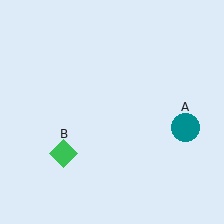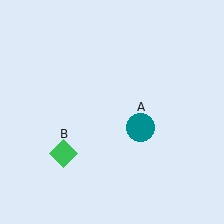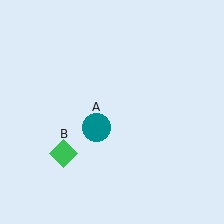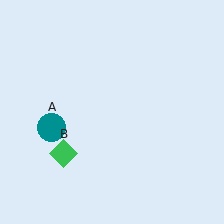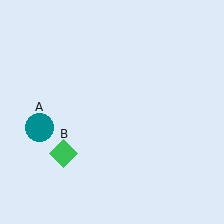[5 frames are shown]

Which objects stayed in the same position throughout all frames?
Green diamond (object B) remained stationary.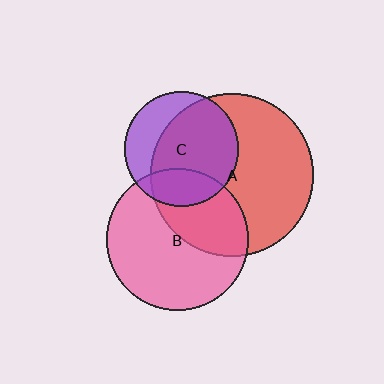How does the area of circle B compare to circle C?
Approximately 1.5 times.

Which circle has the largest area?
Circle A (red).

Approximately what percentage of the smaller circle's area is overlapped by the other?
Approximately 20%.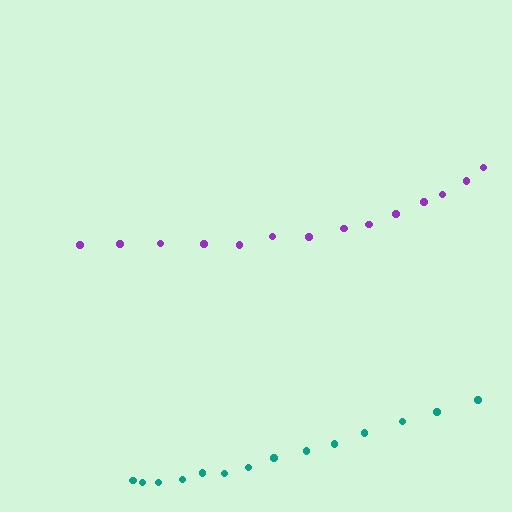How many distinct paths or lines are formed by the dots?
There are 2 distinct paths.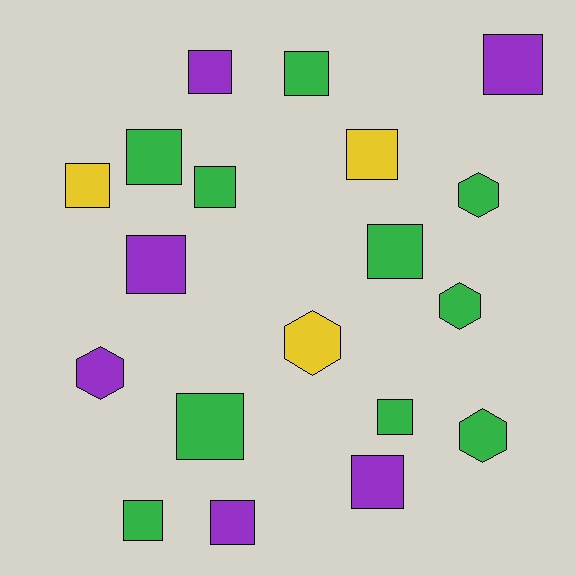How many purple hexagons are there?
There is 1 purple hexagon.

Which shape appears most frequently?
Square, with 14 objects.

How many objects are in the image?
There are 19 objects.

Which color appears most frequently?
Green, with 10 objects.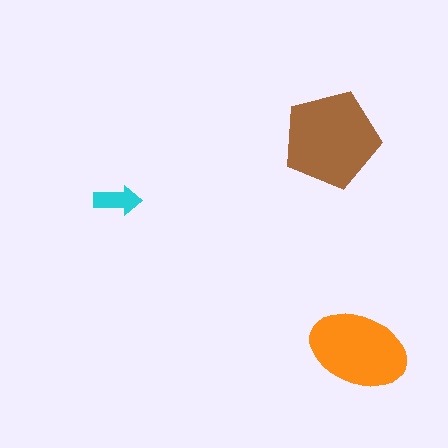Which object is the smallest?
The cyan arrow.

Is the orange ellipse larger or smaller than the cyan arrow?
Larger.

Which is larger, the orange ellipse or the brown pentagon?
The brown pentagon.